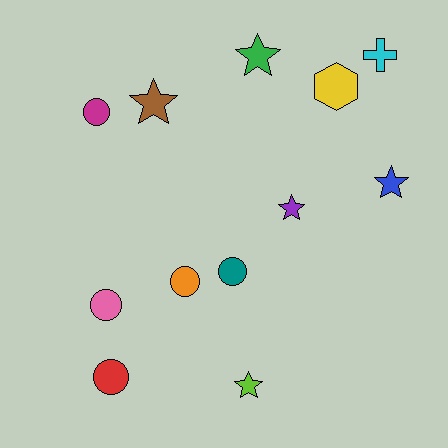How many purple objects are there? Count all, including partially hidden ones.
There is 1 purple object.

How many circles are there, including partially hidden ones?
There are 5 circles.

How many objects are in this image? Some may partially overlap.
There are 12 objects.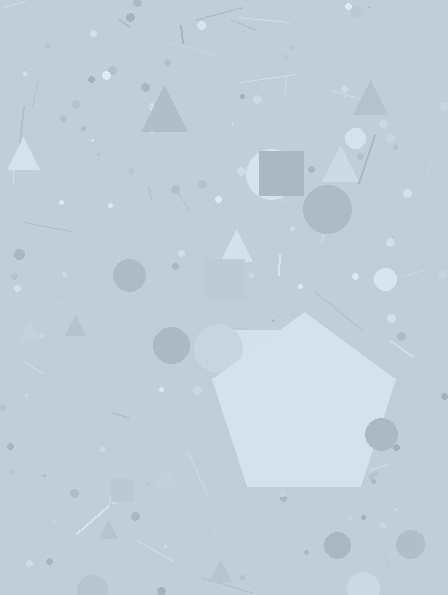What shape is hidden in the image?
A pentagon is hidden in the image.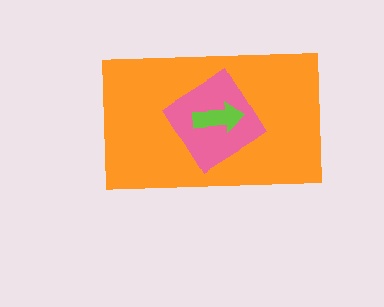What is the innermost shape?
The lime arrow.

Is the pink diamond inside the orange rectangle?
Yes.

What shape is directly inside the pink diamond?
The lime arrow.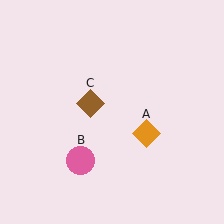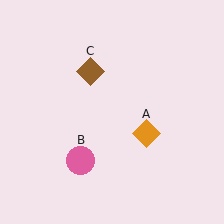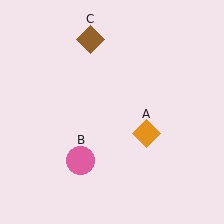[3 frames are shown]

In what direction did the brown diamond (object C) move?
The brown diamond (object C) moved up.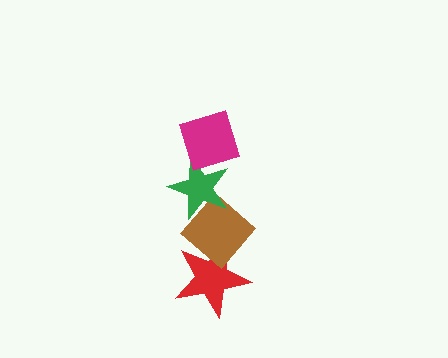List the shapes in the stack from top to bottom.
From top to bottom: the magenta diamond, the green star, the brown diamond, the red star.